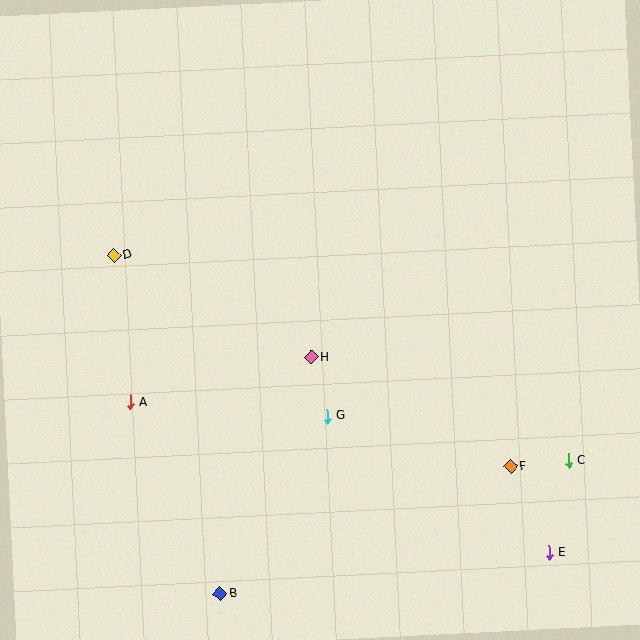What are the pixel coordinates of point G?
Point G is at (327, 416).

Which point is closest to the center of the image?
Point H at (311, 357) is closest to the center.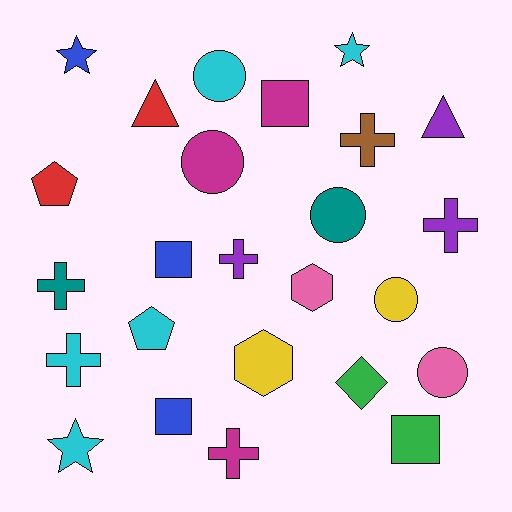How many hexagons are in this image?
There are 2 hexagons.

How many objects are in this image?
There are 25 objects.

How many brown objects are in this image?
There is 1 brown object.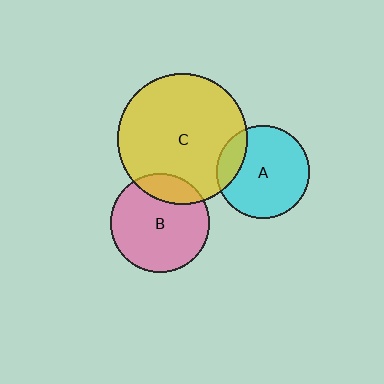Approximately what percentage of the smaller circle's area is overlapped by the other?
Approximately 20%.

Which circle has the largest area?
Circle C (yellow).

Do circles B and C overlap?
Yes.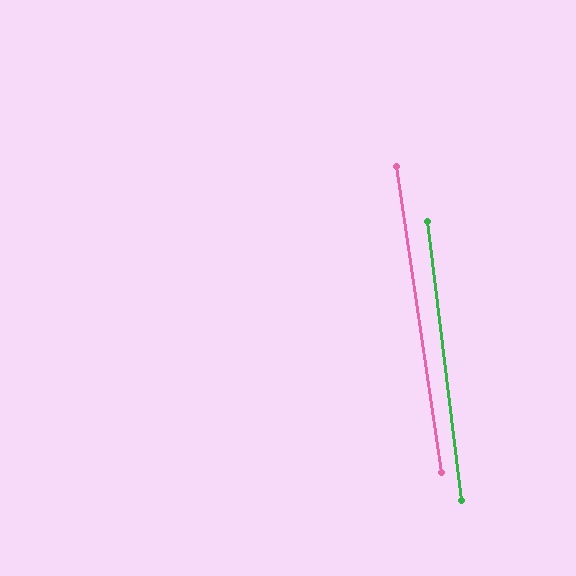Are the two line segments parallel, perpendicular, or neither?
Parallel — their directions differ by only 1.5°.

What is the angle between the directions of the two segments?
Approximately 1 degree.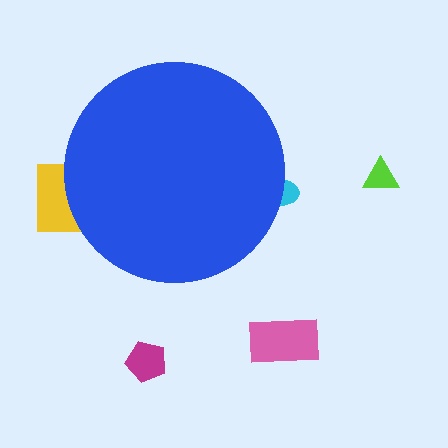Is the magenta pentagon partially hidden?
No, the magenta pentagon is fully visible.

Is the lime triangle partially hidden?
No, the lime triangle is fully visible.